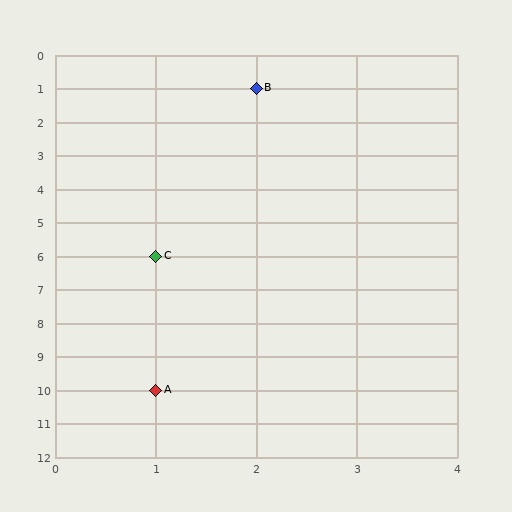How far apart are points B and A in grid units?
Points B and A are 1 column and 9 rows apart (about 9.1 grid units diagonally).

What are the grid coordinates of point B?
Point B is at grid coordinates (2, 1).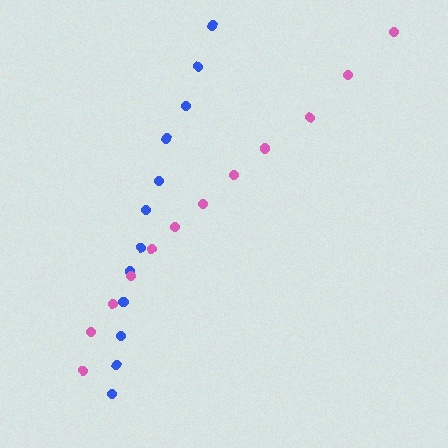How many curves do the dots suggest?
There are 2 distinct paths.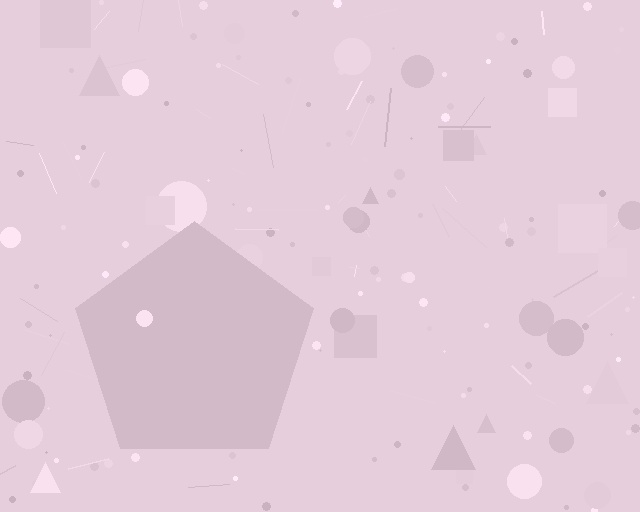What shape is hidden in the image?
A pentagon is hidden in the image.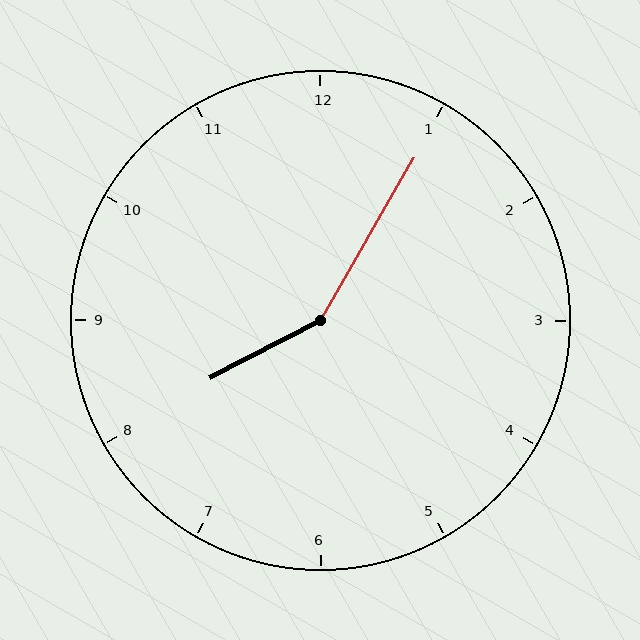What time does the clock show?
8:05.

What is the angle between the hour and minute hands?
Approximately 148 degrees.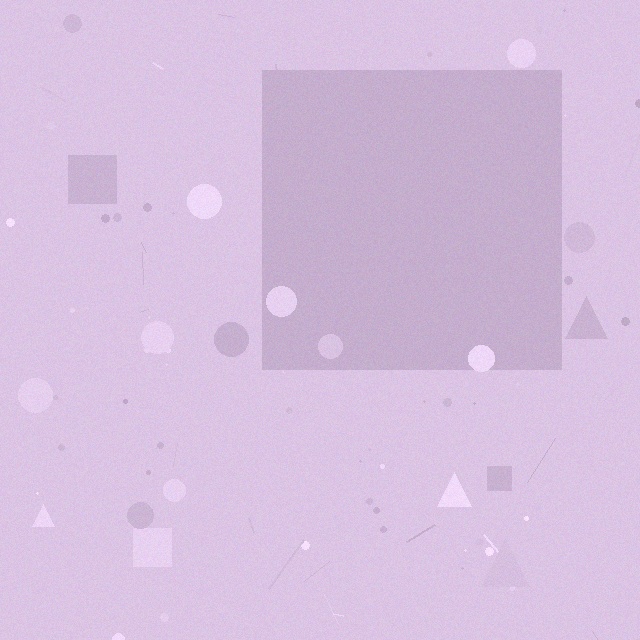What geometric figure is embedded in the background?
A square is embedded in the background.